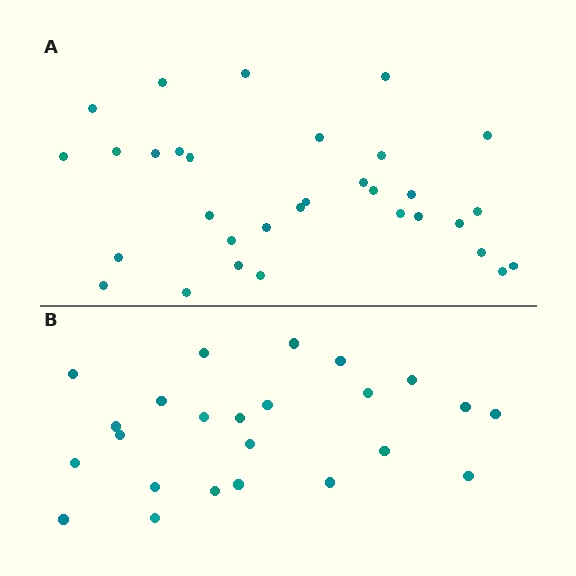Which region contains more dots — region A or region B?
Region A (the top region) has more dots.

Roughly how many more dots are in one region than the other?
Region A has roughly 8 or so more dots than region B.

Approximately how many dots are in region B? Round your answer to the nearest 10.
About 20 dots. (The exact count is 24, which rounds to 20.)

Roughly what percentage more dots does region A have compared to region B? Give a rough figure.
About 35% more.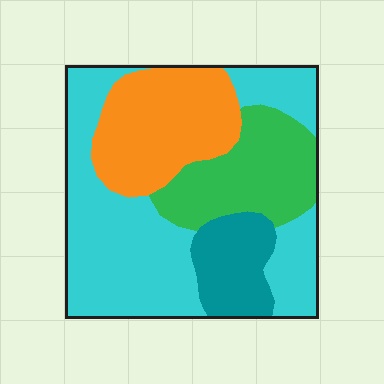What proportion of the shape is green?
Green covers 20% of the shape.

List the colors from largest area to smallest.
From largest to smallest: cyan, orange, green, teal.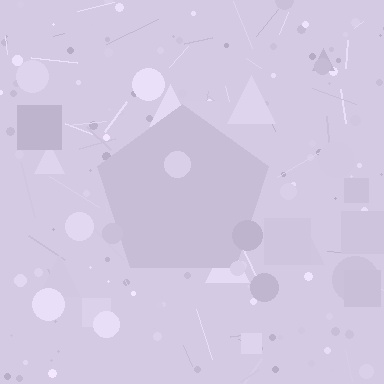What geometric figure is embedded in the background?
A pentagon is embedded in the background.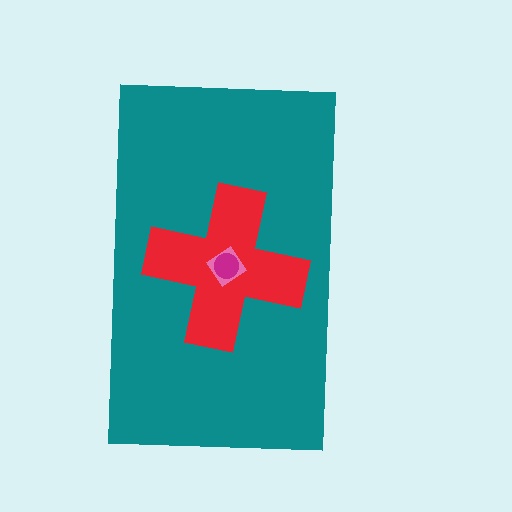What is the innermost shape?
The magenta circle.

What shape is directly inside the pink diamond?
The magenta circle.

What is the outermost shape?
The teal rectangle.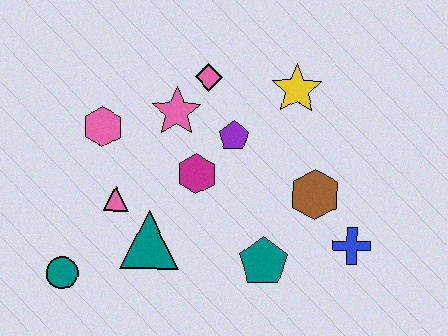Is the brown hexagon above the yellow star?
No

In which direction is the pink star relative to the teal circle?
The pink star is above the teal circle.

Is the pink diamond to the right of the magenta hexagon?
Yes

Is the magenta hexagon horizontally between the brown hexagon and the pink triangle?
Yes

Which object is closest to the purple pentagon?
The magenta hexagon is closest to the purple pentagon.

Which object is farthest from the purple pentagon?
The teal circle is farthest from the purple pentagon.